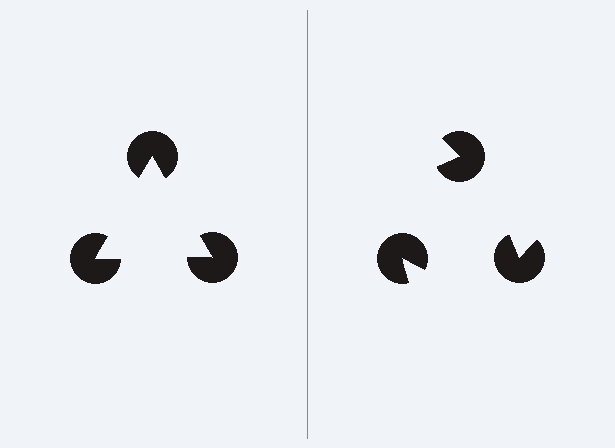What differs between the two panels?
The pac-man discs are positioned identically on both sides; only the wedge orientations differ. On the left they align to a triangle; on the right they are misaligned.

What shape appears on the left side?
An illusory triangle.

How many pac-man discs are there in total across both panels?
6 — 3 on each side.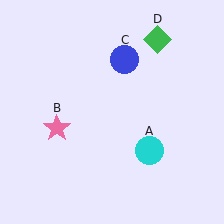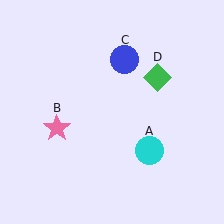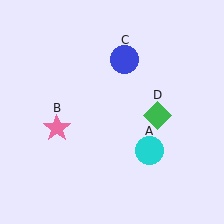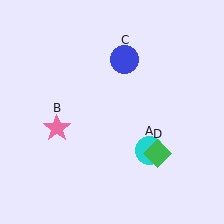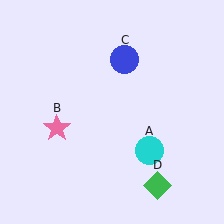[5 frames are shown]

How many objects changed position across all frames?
1 object changed position: green diamond (object D).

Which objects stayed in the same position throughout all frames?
Cyan circle (object A) and pink star (object B) and blue circle (object C) remained stationary.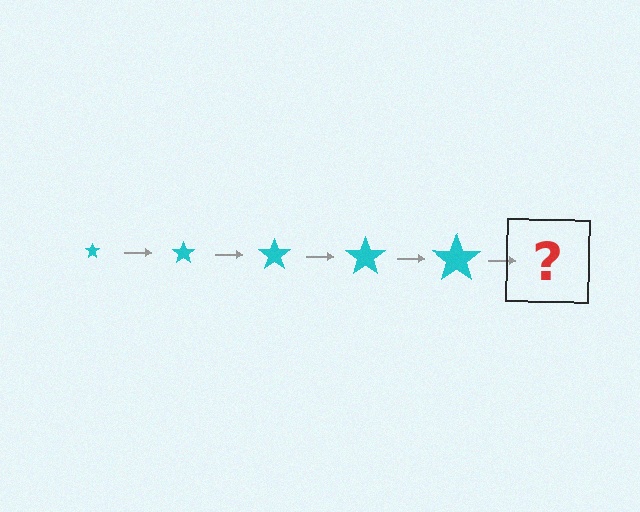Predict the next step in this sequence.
The next step is a cyan star, larger than the previous one.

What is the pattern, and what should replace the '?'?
The pattern is that the star gets progressively larger each step. The '?' should be a cyan star, larger than the previous one.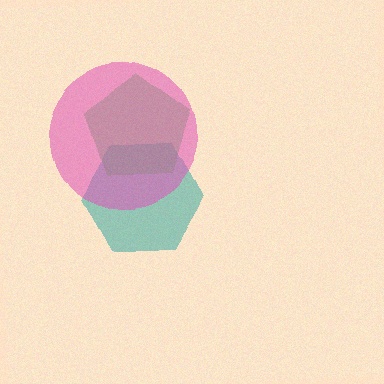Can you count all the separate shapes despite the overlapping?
Yes, there are 3 separate shapes.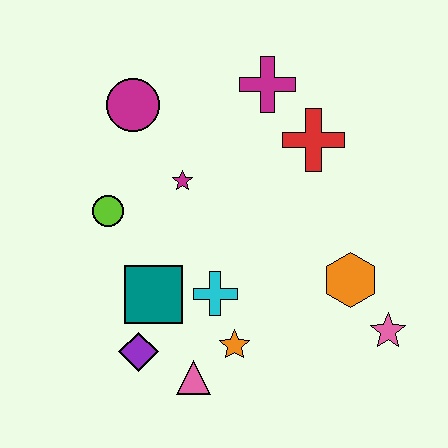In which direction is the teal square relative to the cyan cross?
The teal square is to the left of the cyan cross.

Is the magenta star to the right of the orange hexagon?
No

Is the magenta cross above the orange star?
Yes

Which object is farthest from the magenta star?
The pink star is farthest from the magenta star.